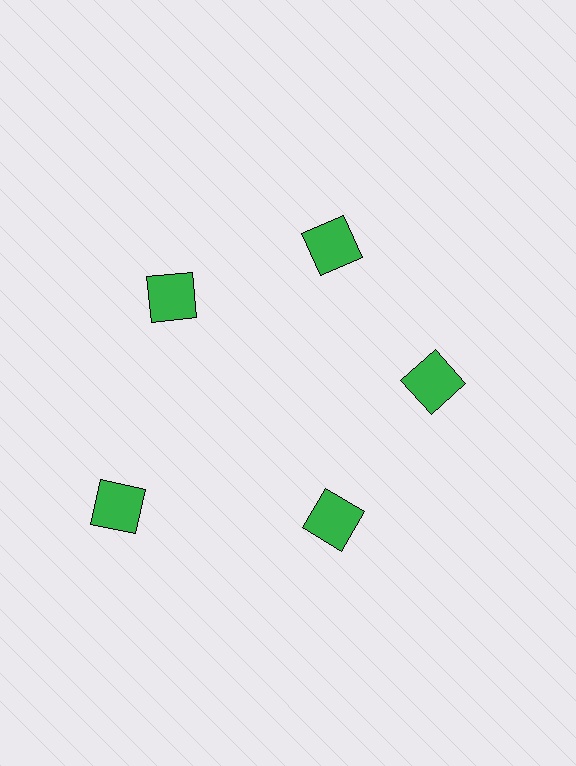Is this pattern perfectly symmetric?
No. The 5 green squares are arranged in a ring, but one element near the 8 o'clock position is pushed outward from the center, breaking the 5-fold rotational symmetry.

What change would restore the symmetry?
The symmetry would be restored by moving it inward, back onto the ring so that all 5 squares sit at equal angles and equal distance from the center.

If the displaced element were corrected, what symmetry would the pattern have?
It would have 5-fold rotational symmetry — the pattern would map onto itself every 72 degrees.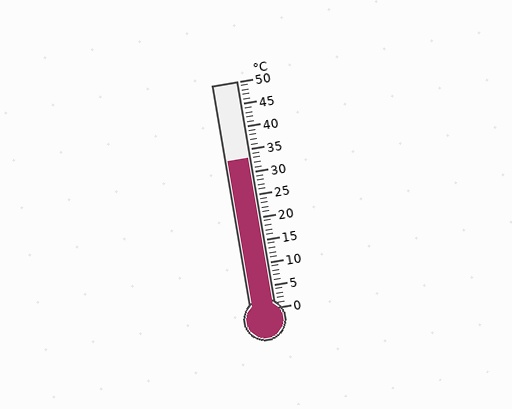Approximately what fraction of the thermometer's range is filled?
The thermometer is filled to approximately 65% of its range.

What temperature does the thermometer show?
The thermometer shows approximately 33°C.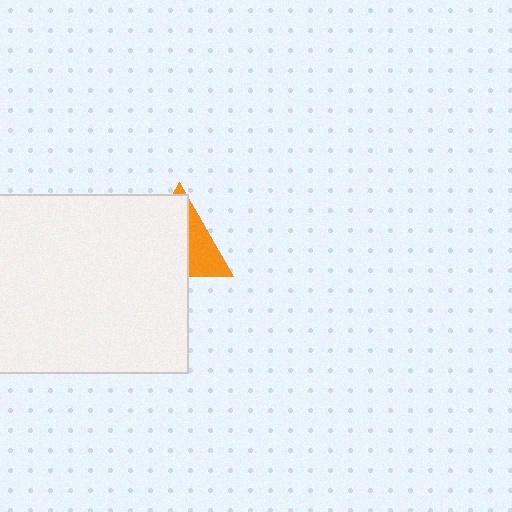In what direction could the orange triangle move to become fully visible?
The orange triangle could move right. That would shift it out from behind the white rectangle entirely.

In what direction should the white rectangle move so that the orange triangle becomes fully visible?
The white rectangle should move left. That is the shortest direction to clear the overlap and leave the orange triangle fully visible.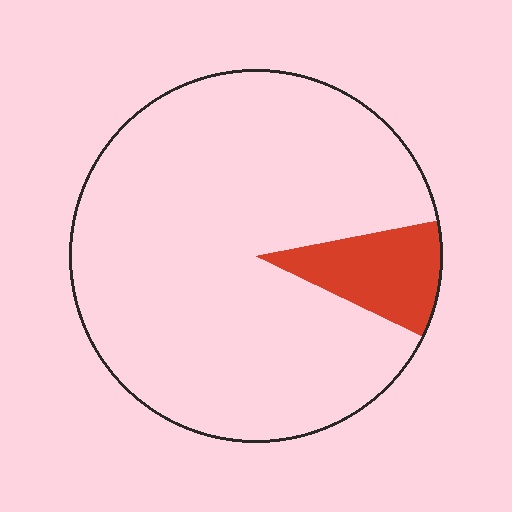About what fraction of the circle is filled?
About one tenth (1/10).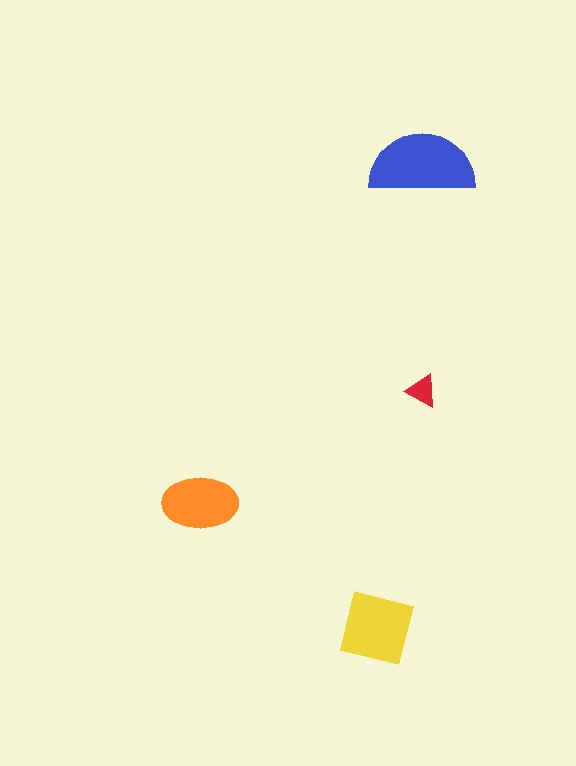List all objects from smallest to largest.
The red triangle, the orange ellipse, the yellow square, the blue semicircle.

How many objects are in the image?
There are 4 objects in the image.